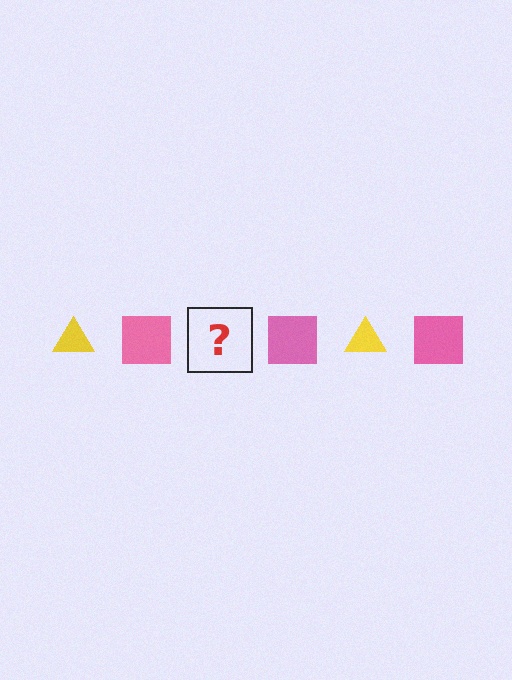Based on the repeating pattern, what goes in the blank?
The blank should be a yellow triangle.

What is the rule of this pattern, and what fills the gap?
The rule is that the pattern alternates between yellow triangle and pink square. The gap should be filled with a yellow triangle.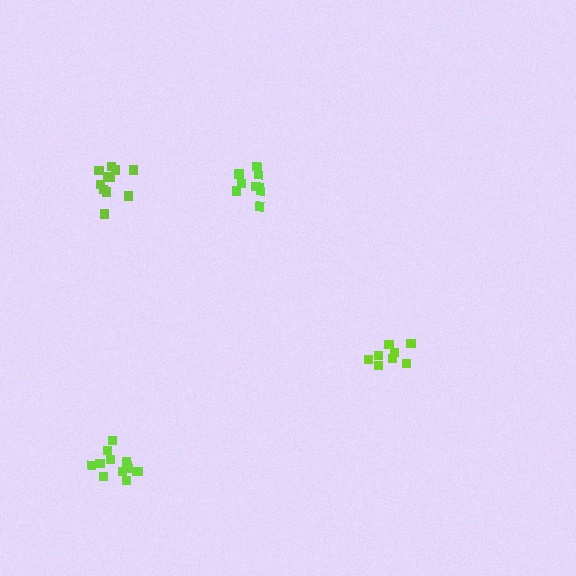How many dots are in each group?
Group 1: 12 dots, Group 2: 13 dots, Group 3: 9 dots, Group 4: 8 dots (42 total).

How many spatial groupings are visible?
There are 4 spatial groupings.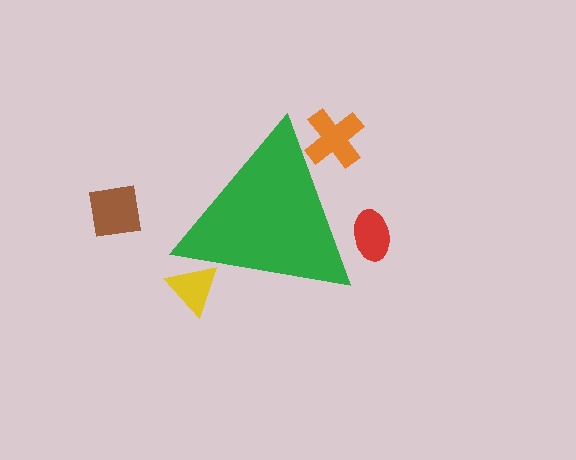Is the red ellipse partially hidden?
Yes, the red ellipse is partially hidden behind the green triangle.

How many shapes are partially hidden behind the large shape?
3 shapes are partially hidden.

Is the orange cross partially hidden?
Yes, the orange cross is partially hidden behind the green triangle.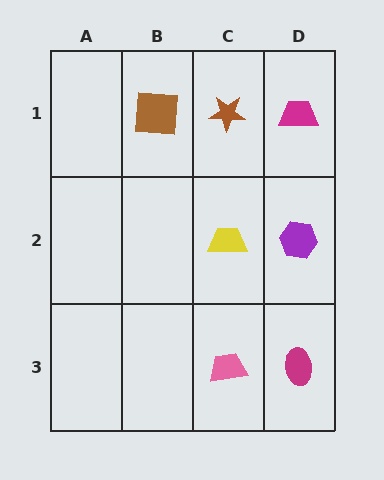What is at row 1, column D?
A magenta trapezoid.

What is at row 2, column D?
A purple hexagon.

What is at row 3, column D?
A magenta ellipse.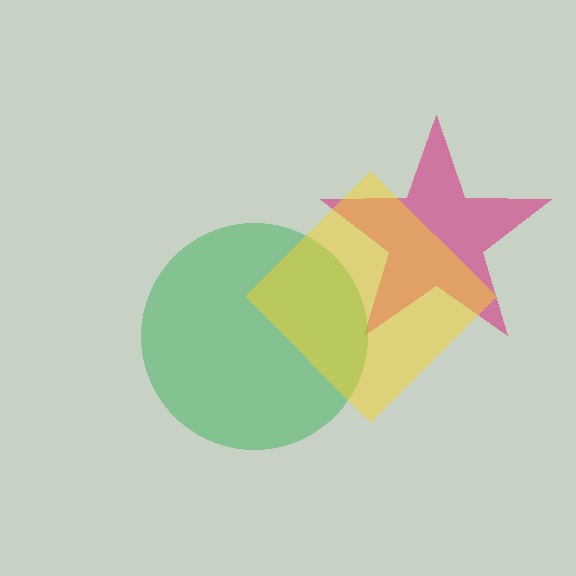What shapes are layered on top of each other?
The layered shapes are: a magenta star, a green circle, a yellow diamond.